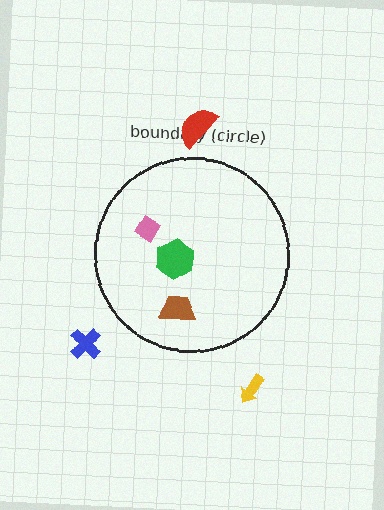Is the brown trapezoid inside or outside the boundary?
Inside.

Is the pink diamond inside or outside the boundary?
Inside.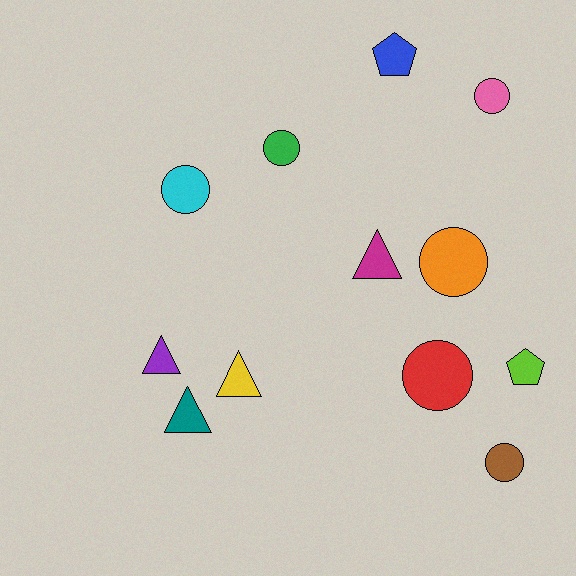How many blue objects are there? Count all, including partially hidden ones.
There is 1 blue object.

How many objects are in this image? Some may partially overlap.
There are 12 objects.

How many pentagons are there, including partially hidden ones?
There are 2 pentagons.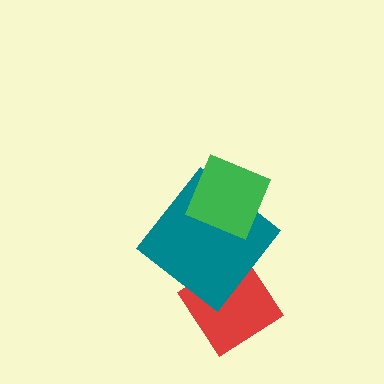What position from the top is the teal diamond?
The teal diamond is 2nd from the top.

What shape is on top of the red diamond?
The teal diamond is on top of the red diamond.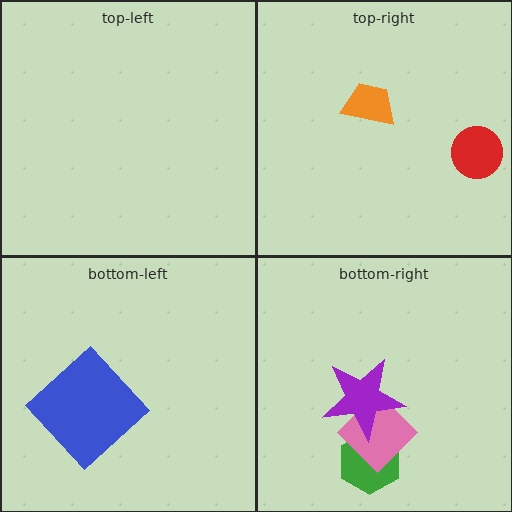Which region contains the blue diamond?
The bottom-left region.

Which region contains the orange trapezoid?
The top-right region.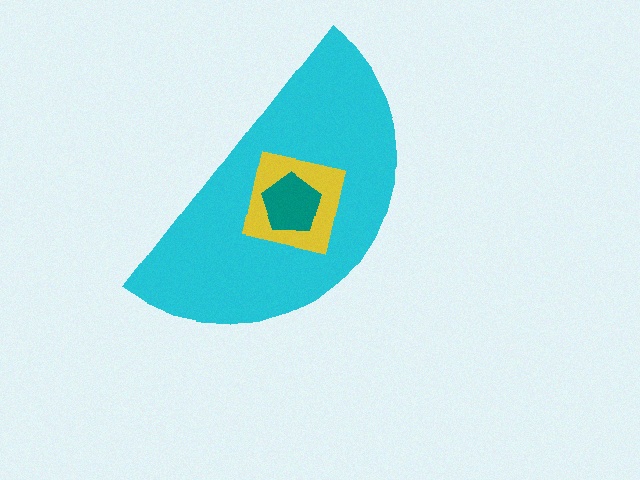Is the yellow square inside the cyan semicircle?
Yes.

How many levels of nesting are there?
3.